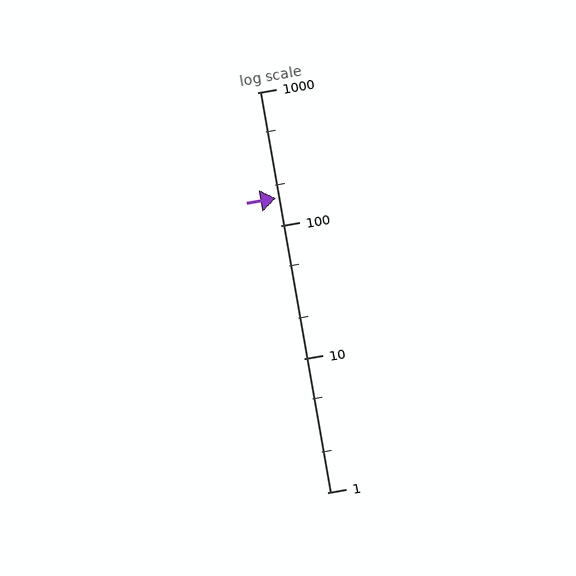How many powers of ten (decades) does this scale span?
The scale spans 3 decades, from 1 to 1000.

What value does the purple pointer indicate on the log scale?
The pointer indicates approximately 160.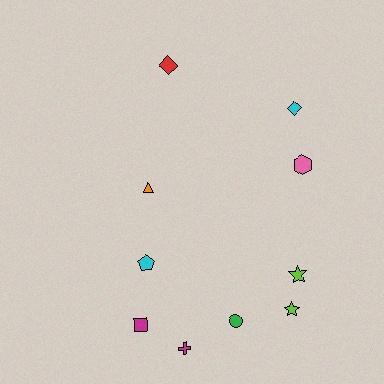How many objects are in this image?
There are 10 objects.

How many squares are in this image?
There is 1 square.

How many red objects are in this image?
There is 1 red object.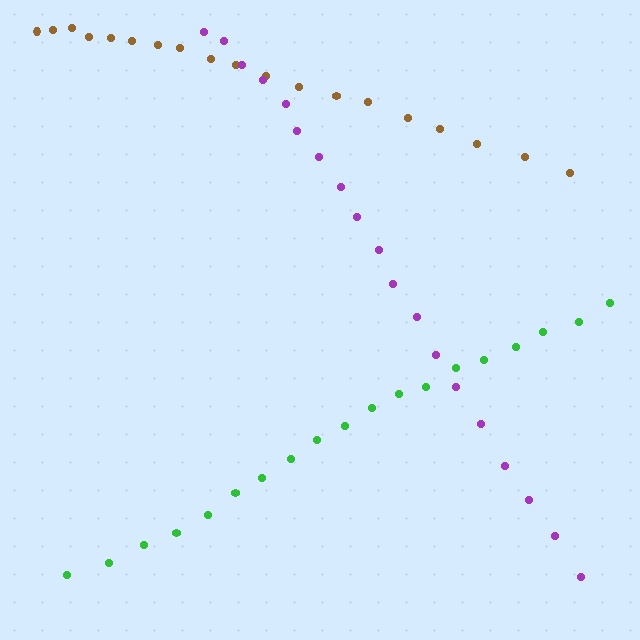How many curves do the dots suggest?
There are 3 distinct paths.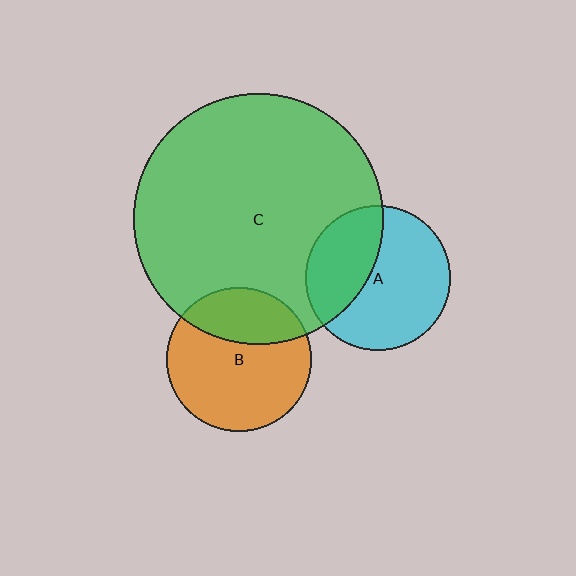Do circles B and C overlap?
Yes.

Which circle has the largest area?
Circle C (green).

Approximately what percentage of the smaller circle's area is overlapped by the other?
Approximately 30%.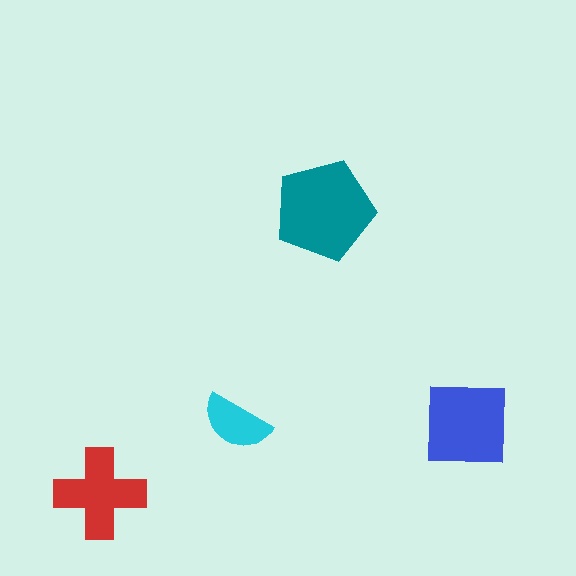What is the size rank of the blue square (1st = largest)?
2nd.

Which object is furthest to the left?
The red cross is leftmost.